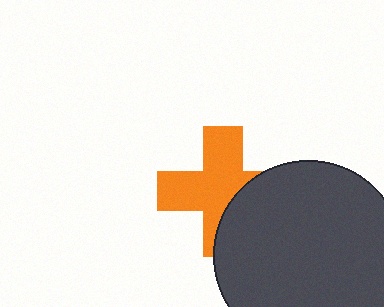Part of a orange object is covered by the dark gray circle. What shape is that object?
It is a cross.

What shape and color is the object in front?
The object in front is a dark gray circle.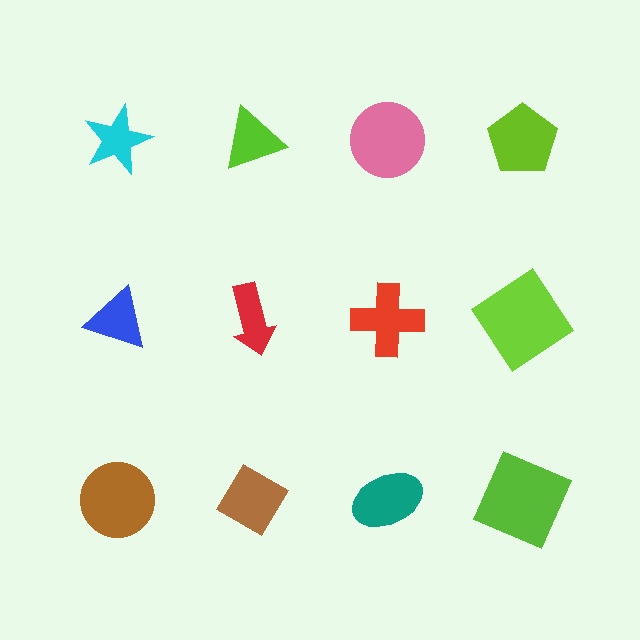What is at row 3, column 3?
A teal ellipse.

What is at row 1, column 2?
A lime triangle.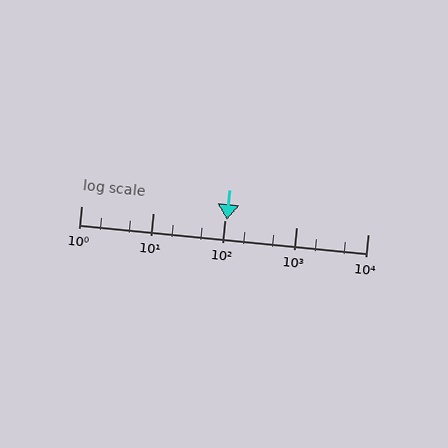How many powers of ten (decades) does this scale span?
The scale spans 4 decades, from 1 to 10000.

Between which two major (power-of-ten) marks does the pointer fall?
The pointer is between 100 and 1000.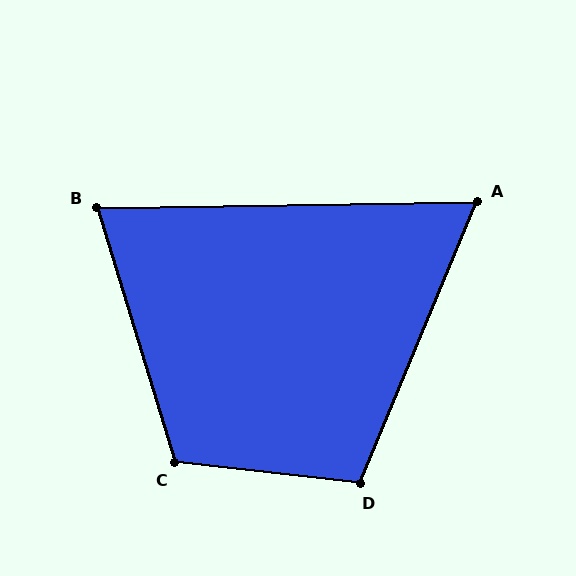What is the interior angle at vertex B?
Approximately 74 degrees (acute).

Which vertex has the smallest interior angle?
A, at approximately 66 degrees.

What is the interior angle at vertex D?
Approximately 106 degrees (obtuse).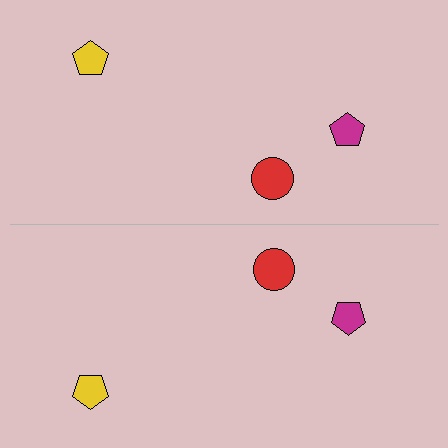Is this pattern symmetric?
Yes, this pattern has bilateral (reflection) symmetry.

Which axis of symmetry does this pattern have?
The pattern has a horizontal axis of symmetry running through the center of the image.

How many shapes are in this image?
There are 6 shapes in this image.